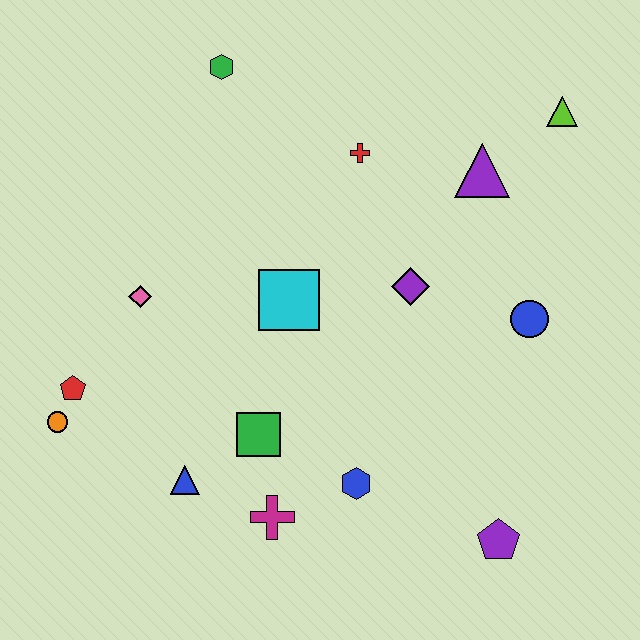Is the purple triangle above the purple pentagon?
Yes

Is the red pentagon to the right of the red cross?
No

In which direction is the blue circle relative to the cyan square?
The blue circle is to the right of the cyan square.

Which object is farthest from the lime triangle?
The orange circle is farthest from the lime triangle.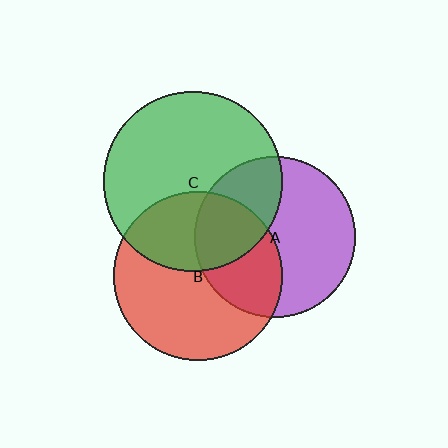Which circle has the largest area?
Circle C (green).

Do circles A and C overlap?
Yes.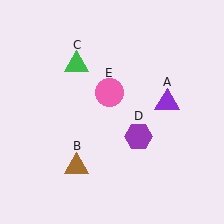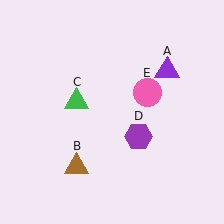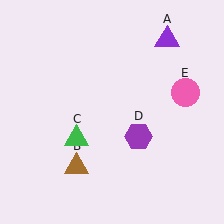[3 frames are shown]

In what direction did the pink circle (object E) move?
The pink circle (object E) moved right.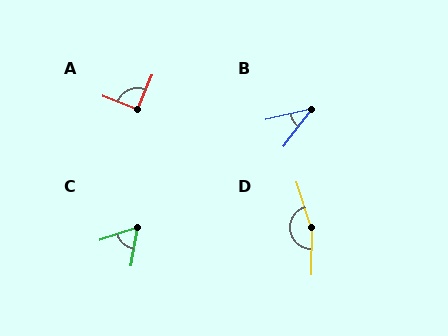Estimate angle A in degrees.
Approximately 91 degrees.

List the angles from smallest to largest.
B (41°), C (63°), A (91°), D (162°).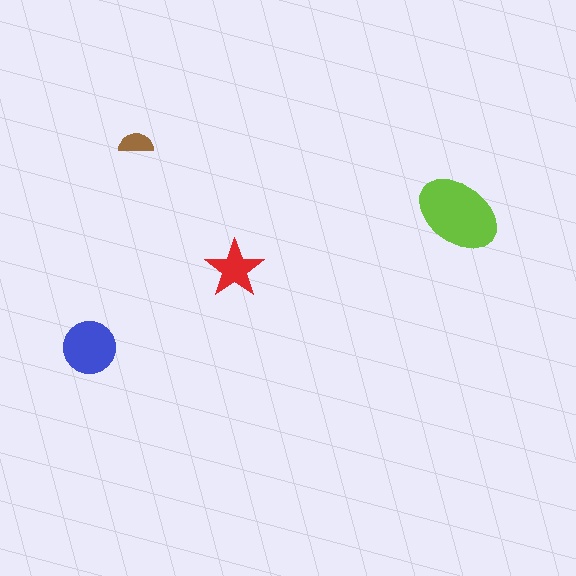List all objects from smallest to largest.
The brown semicircle, the red star, the blue circle, the lime ellipse.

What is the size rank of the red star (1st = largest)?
3rd.